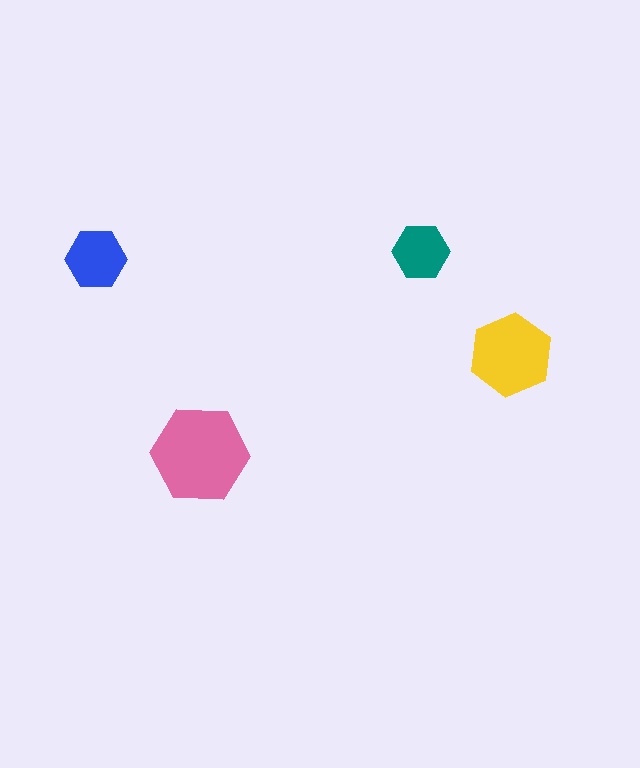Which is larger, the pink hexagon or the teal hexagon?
The pink one.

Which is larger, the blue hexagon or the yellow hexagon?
The yellow one.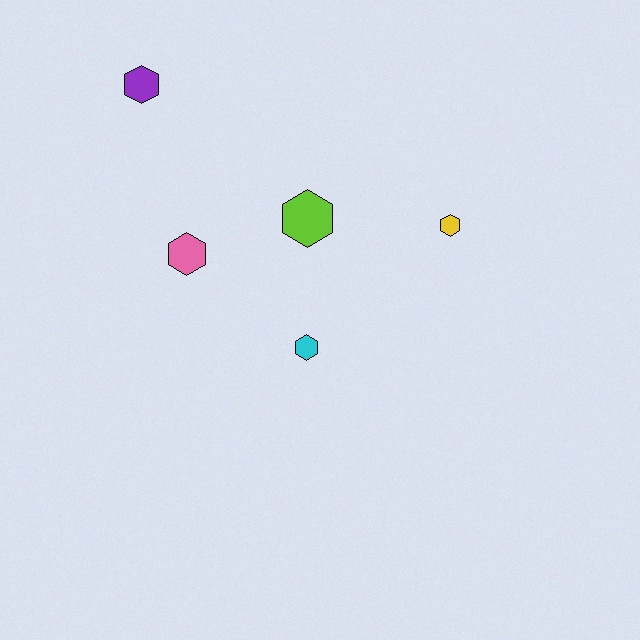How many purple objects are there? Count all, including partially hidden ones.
There is 1 purple object.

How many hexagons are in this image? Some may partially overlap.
There are 5 hexagons.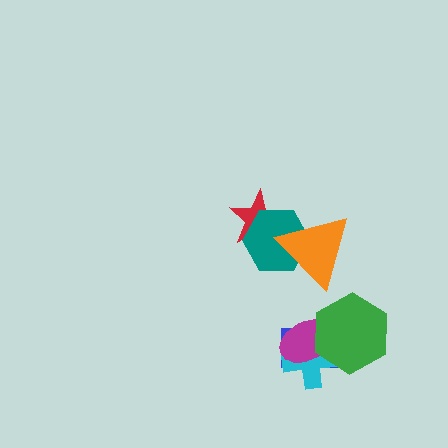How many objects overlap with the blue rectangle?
3 objects overlap with the blue rectangle.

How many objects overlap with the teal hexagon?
2 objects overlap with the teal hexagon.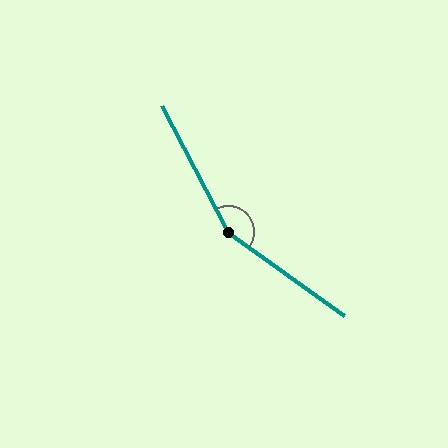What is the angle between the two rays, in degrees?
Approximately 154 degrees.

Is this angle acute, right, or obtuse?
It is obtuse.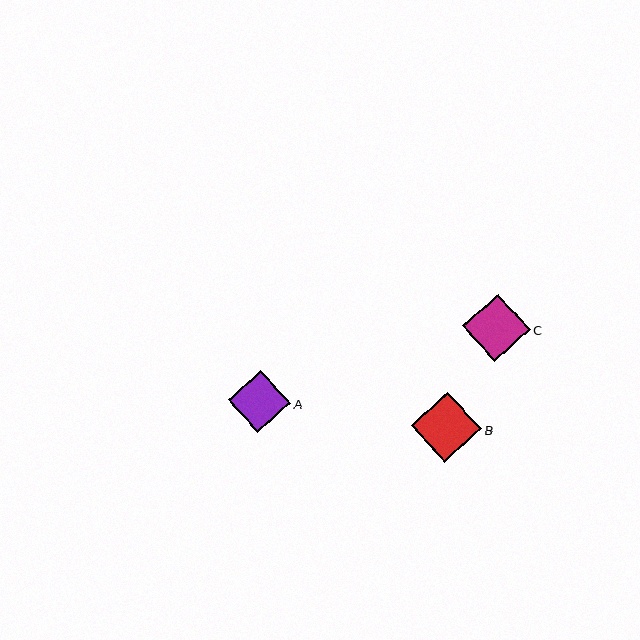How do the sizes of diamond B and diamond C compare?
Diamond B and diamond C are approximately the same size.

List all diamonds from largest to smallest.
From largest to smallest: B, C, A.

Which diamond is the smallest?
Diamond A is the smallest with a size of approximately 62 pixels.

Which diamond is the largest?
Diamond B is the largest with a size of approximately 70 pixels.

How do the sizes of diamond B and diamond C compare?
Diamond B and diamond C are approximately the same size.